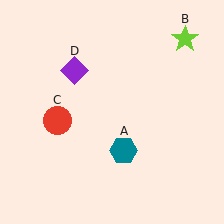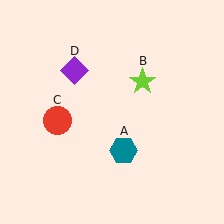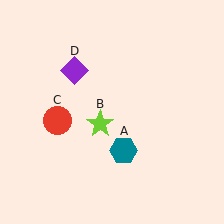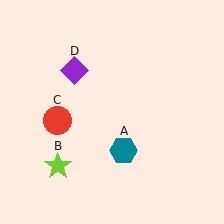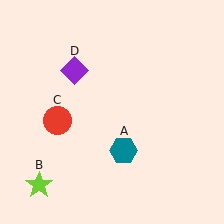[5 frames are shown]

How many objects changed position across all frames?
1 object changed position: lime star (object B).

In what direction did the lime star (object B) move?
The lime star (object B) moved down and to the left.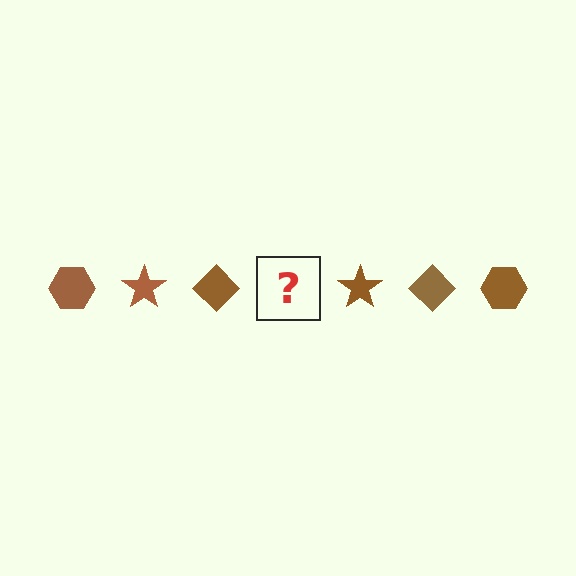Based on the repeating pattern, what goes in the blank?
The blank should be a brown hexagon.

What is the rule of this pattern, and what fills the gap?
The rule is that the pattern cycles through hexagon, star, diamond shapes in brown. The gap should be filled with a brown hexagon.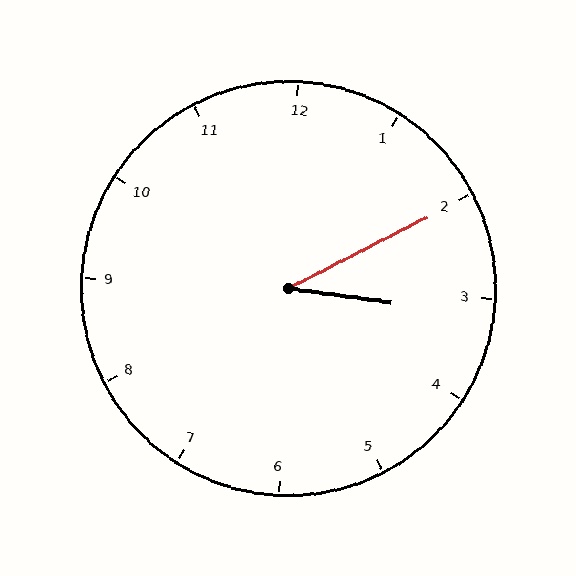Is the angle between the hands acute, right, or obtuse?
It is acute.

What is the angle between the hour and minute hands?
Approximately 35 degrees.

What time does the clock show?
3:10.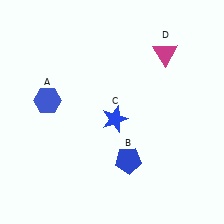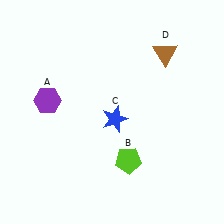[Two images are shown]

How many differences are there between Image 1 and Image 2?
There are 3 differences between the two images.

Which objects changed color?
A changed from blue to purple. B changed from blue to lime. D changed from magenta to brown.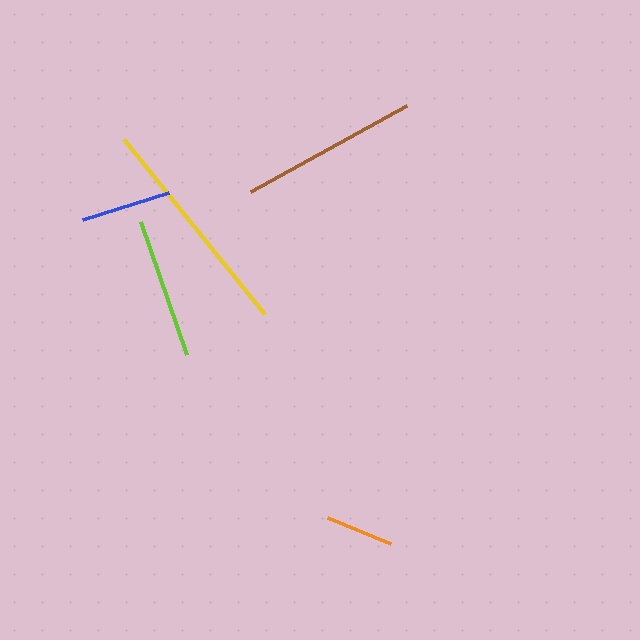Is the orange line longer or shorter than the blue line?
The blue line is longer than the orange line.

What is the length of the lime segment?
The lime segment is approximately 141 pixels long.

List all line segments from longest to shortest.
From longest to shortest: yellow, brown, lime, blue, orange.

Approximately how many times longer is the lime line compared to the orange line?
The lime line is approximately 2.1 times the length of the orange line.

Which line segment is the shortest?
The orange line is the shortest at approximately 67 pixels.